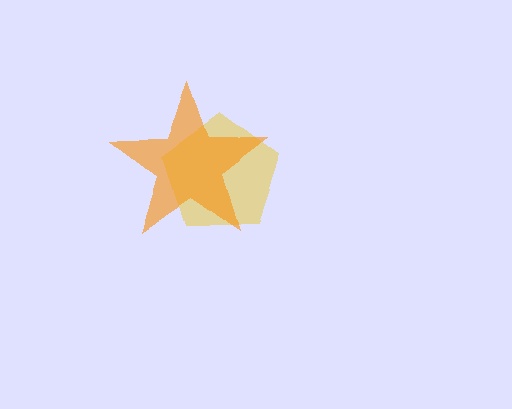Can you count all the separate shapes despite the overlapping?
Yes, there are 2 separate shapes.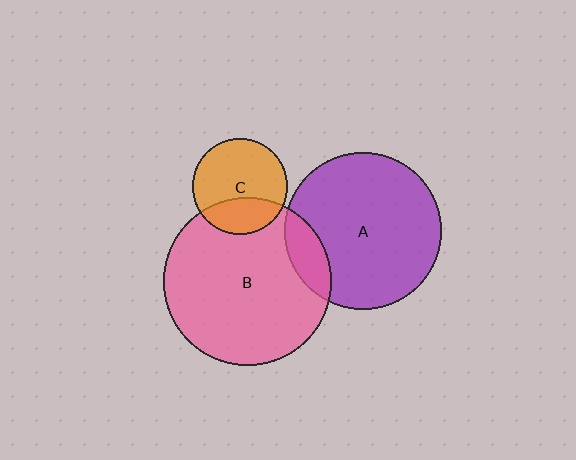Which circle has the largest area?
Circle B (pink).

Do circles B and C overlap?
Yes.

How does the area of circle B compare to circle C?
Approximately 3.1 times.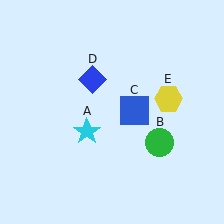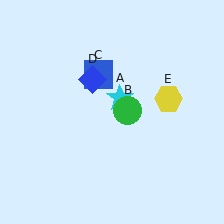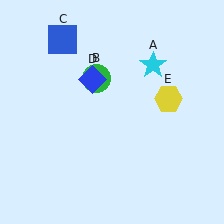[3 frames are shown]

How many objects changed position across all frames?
3 objects changed position: cyan star (object A), green circle (object B), blue square (object C).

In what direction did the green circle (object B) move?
The green circle (object B) moved up and to the left.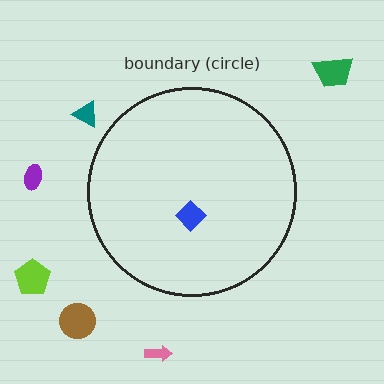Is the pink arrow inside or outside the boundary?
Outside.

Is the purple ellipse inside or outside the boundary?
Outside.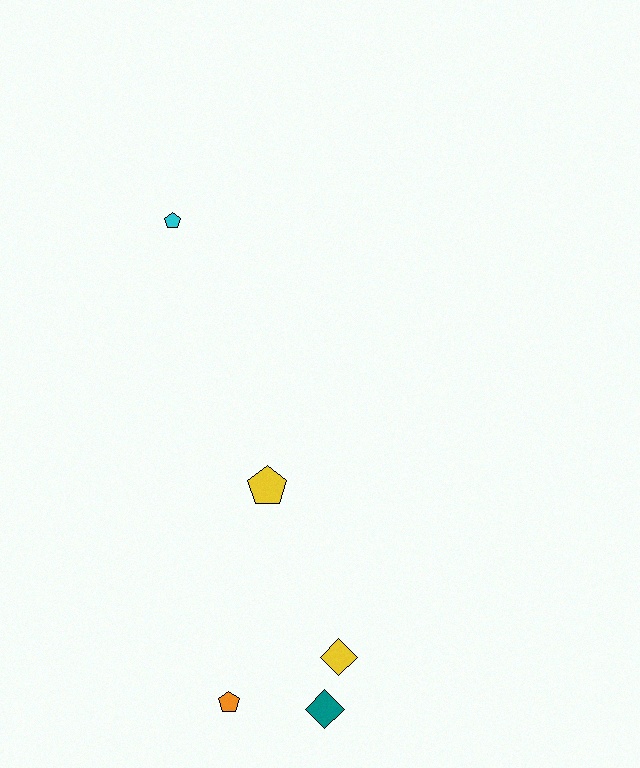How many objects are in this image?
There are 5 objects.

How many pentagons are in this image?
There are 3 pentagons.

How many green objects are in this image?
There are no green objects.